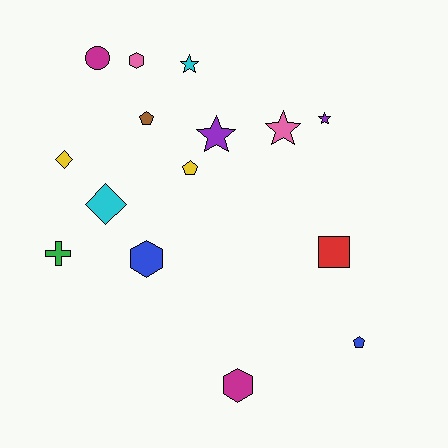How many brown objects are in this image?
There is 1 brown object.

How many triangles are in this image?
There are no triangles.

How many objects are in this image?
There are 15 objects.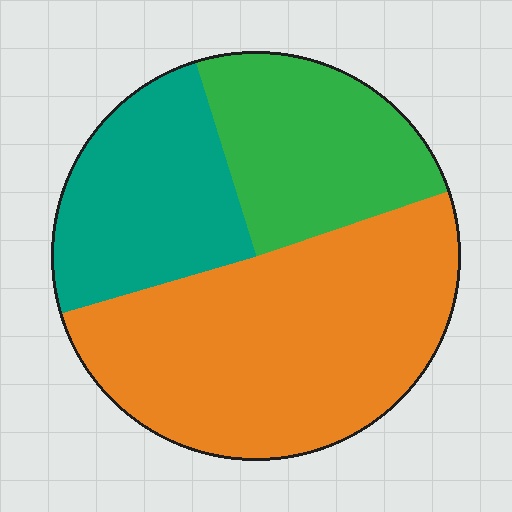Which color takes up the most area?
Orange, at roughly 50%.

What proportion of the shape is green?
Green takes up about one quarter (1/4) of the shape.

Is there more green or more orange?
Orange.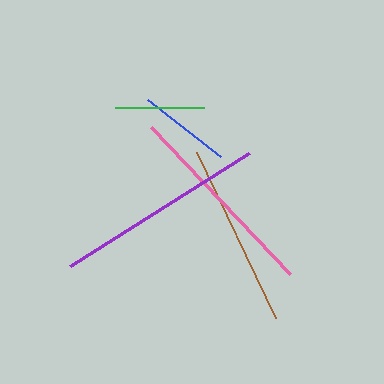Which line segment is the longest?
The purple line is the longest at approximately 212 pixels.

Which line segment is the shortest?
The green line is the shortest at approximately 89 pixels.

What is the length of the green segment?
The green segment is approximately 89 pixels long.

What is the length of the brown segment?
The brown segment is approximately 185 pixels long.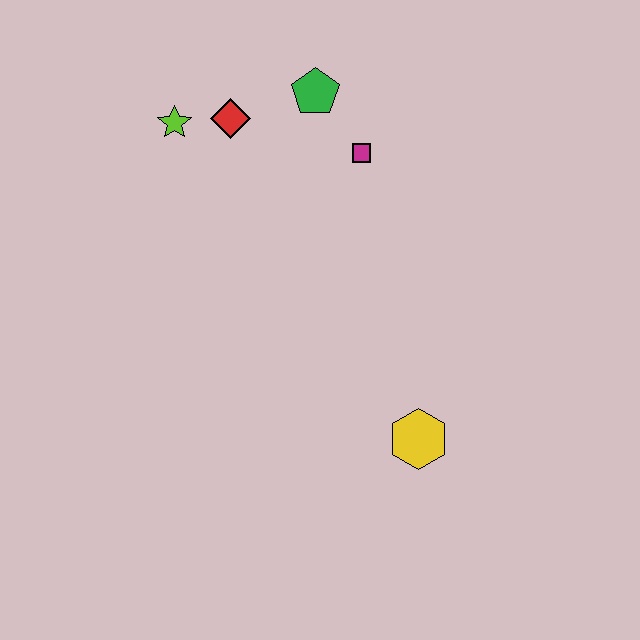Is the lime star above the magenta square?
Yes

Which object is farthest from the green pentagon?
The yellow hexagon is farthest from the green pentagon.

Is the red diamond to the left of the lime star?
No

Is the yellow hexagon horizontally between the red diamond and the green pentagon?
No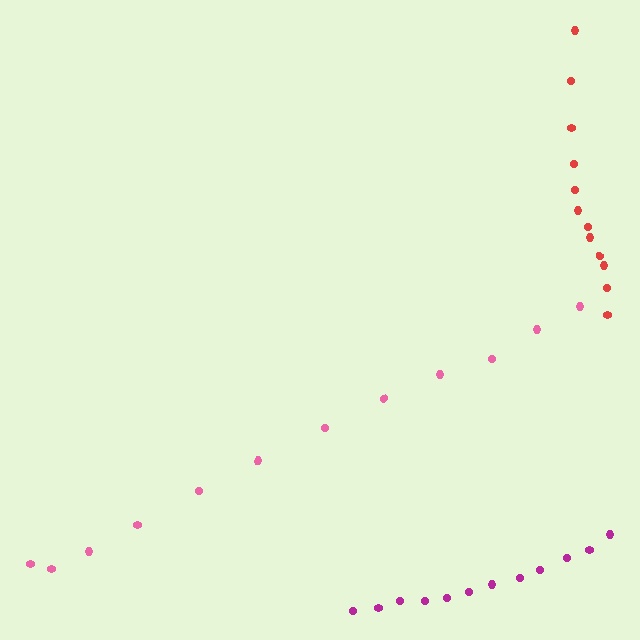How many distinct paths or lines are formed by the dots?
There are 3 distinct paths.